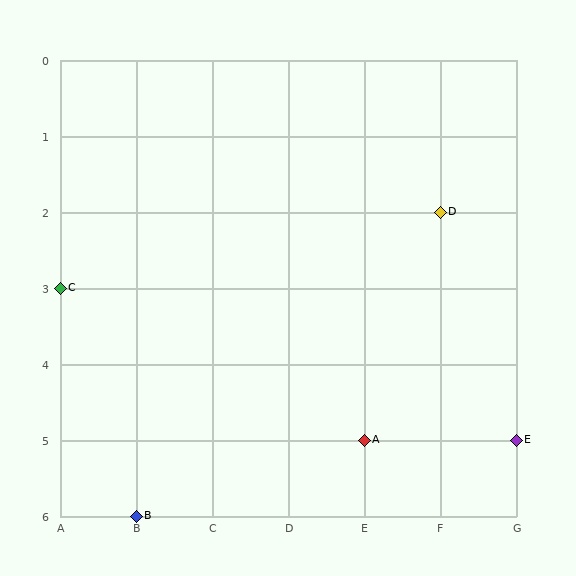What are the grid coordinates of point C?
Point C is at grid coordinates (A, 3).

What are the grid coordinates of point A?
Point A is at grid coordinates (E, 5).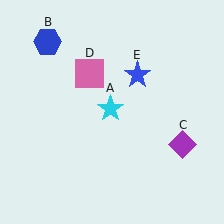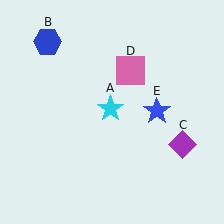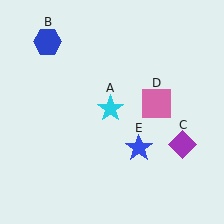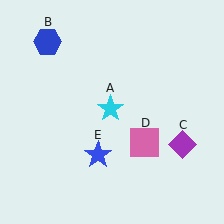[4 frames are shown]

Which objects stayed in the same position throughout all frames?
Cyan star (object A) and blue hexagon (object B) and purple diamond (object C) remained stationary.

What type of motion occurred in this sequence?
The pink square (object D), blue star (object E) rotated clockwise around the center of the scene.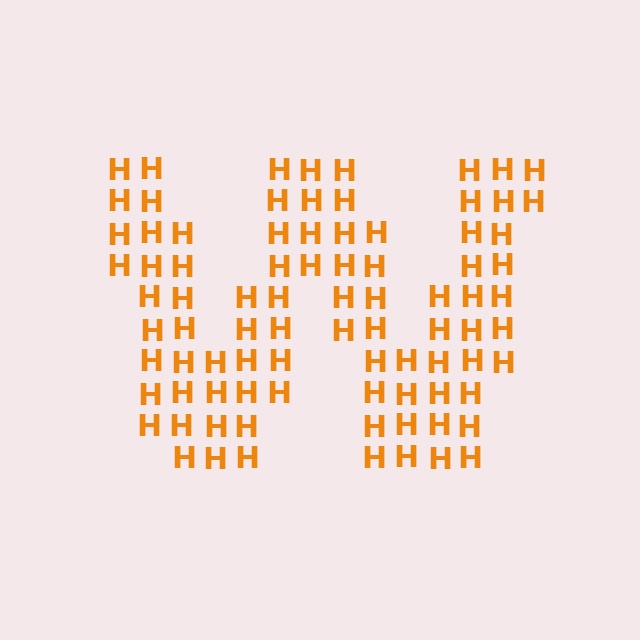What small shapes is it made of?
It is made of small letter H's.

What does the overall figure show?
The overall figure shows the letter W.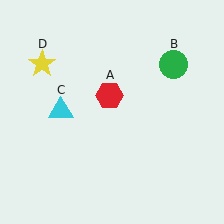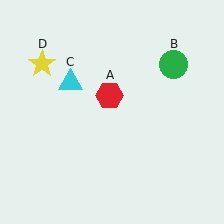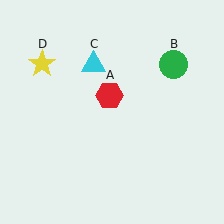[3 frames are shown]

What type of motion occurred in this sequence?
The cyan triangle (object C) rotated clockwise around the center of the scene.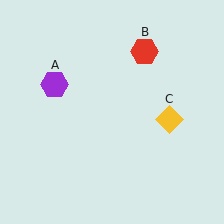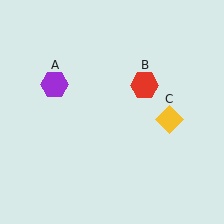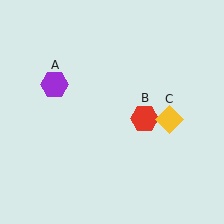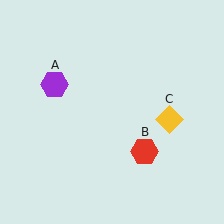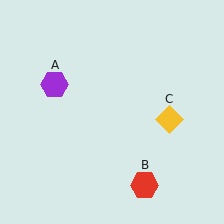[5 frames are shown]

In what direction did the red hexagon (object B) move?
The red hexagon (object B) moved down.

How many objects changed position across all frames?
1 object changed position: red hexagon (object B).